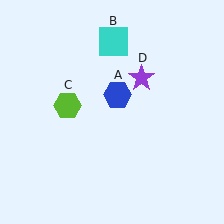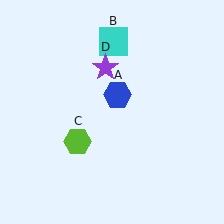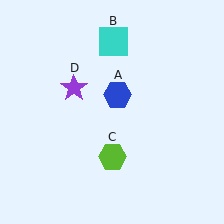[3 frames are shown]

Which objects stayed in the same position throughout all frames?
Blue hexagon (object A) and cyan square (object B) remained stationary.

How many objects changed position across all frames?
2 objects changed position: lime hexagon (object C), purple star (object D).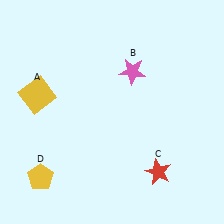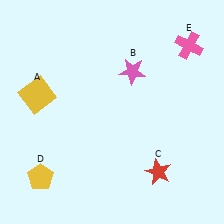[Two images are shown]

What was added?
A pink cross (E) was added in Image 2.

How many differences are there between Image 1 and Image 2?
There is 1 difference between the two images.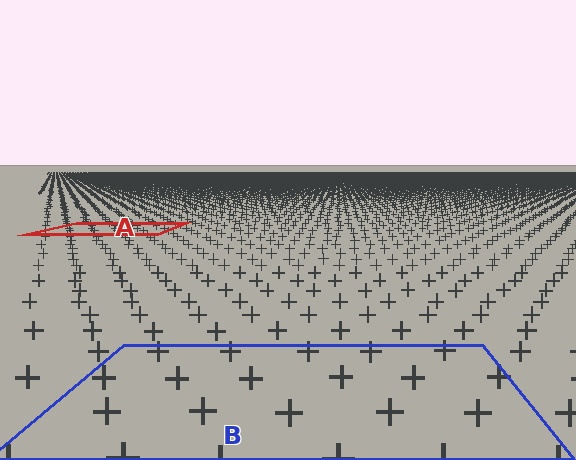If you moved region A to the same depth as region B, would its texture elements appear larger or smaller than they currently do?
They would appear larger. At a closer depth, the same texture elements are projected at a bigger on-screen size.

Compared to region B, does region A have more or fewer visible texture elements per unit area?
Region A has more texture elements per unit area — they are packed more densely because it is farther away.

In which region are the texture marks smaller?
The texture marks are smaller in region A, because it is farther away.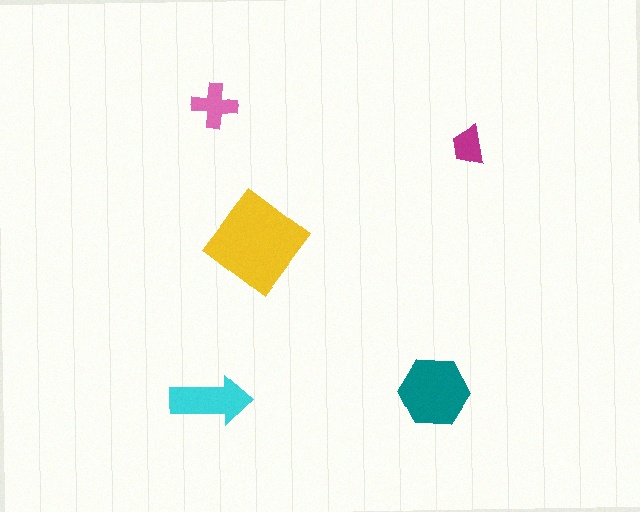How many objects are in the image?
There are 5 objects in the image.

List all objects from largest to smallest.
The yellow diamond, the teal hexagon, the cyan arrow, the pink cross, the magenta trapezoid.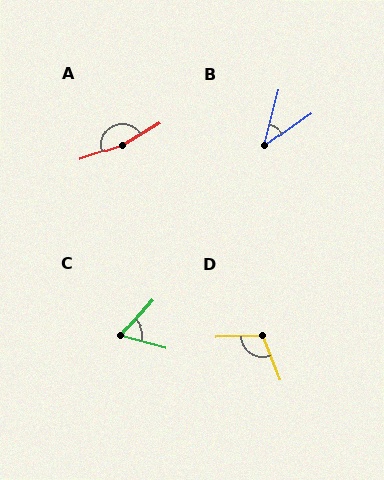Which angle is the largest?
A, at approximately 168 degrees.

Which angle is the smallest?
B, at approximately 40 degrees.